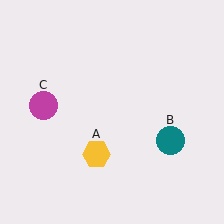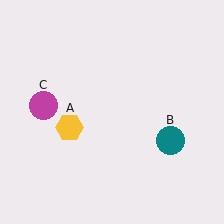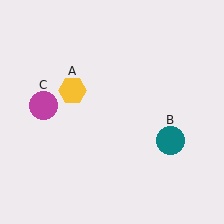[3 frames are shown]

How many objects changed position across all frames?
1 object changed position: yellow hexagon (object A).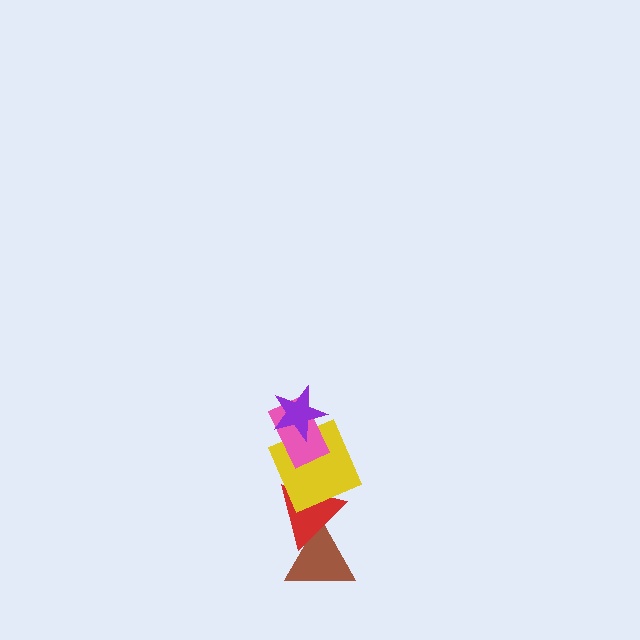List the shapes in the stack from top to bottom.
From top to bottom: the purple star, the pink rectangle, the yellow square, the red triangle, the brown triangle.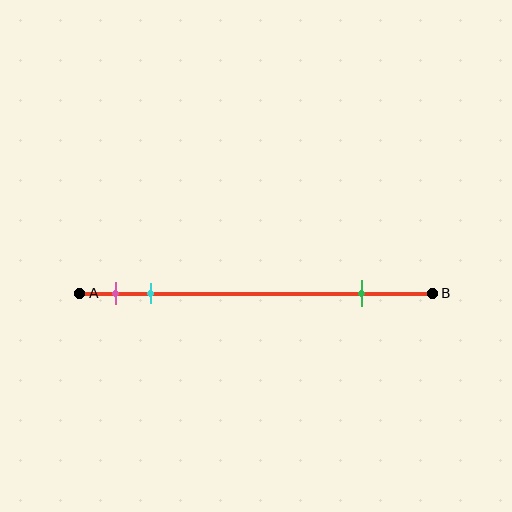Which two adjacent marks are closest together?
The pink and cyan marks are the closest adjacent pair.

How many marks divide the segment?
There are 3 marks dividing the segment.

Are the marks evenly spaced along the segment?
No, the marks are not evenly spaced.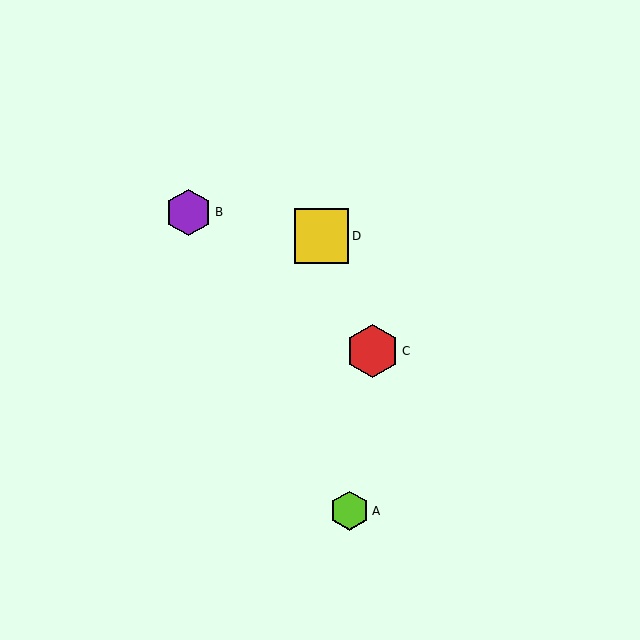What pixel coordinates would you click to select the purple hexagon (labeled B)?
Click at (188, 212) to select the purple hexagon B.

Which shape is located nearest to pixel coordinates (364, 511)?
The lime hexagon (labeled A) at (349, 511) is nearest to that location.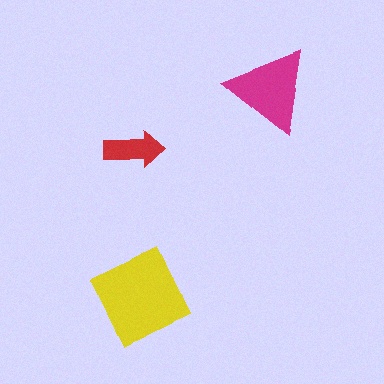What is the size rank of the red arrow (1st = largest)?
3rd.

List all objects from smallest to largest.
The red arrow, the magenta triangle, the yellow diamond.